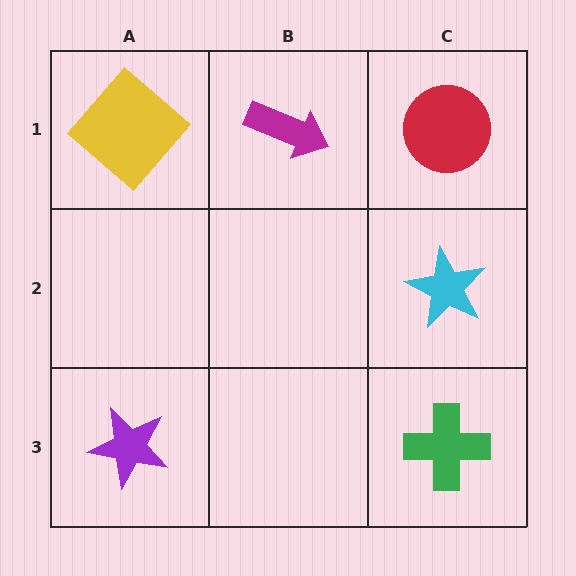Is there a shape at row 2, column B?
No, that cell is empty.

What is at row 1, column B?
A magenta arrow.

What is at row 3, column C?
A green cross.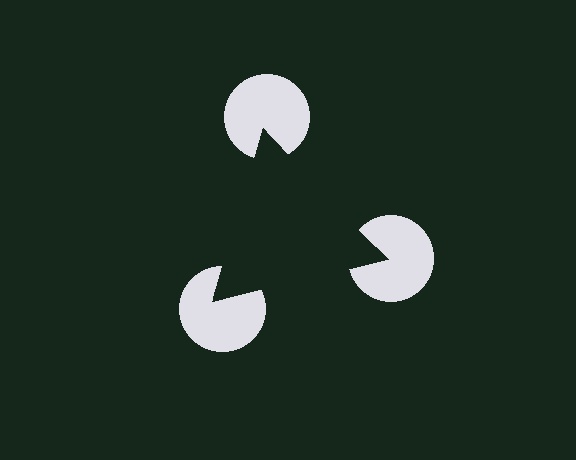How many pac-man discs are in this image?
There are 3 — one at each vertex of the illusory triangle.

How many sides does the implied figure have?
3 sides.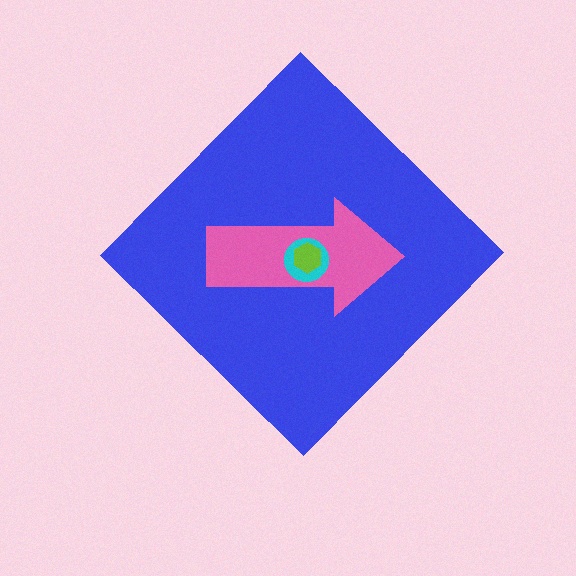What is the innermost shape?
The lime hexagon.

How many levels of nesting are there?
4.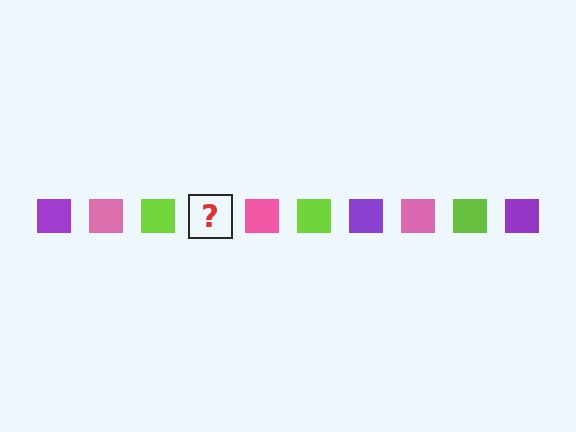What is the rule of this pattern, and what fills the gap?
The rule is that the pattern cycles through purple, pink, lime squares. The gap should be filled with a purple square.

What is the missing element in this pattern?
The missing element is a purple square.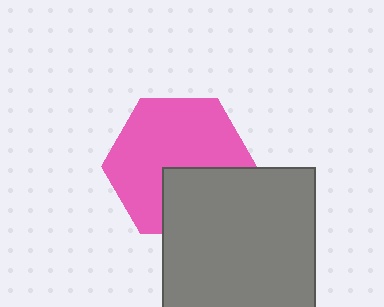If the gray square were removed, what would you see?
You would see the complete pink hexagon.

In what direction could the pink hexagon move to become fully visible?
The pink hexagon could move up. That would shift it out from behind the gray square entirely.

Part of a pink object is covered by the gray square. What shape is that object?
It is a hexagon.